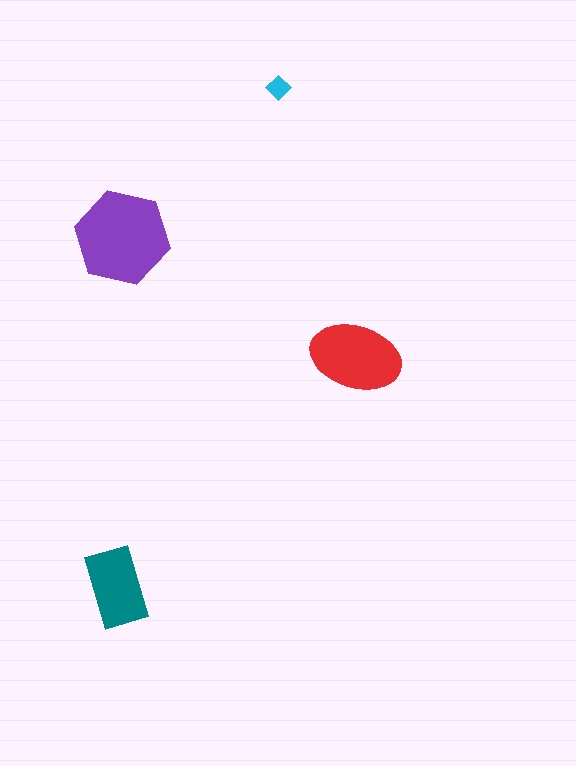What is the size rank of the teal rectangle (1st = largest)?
3rd.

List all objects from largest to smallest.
The purple hexagon, the red ellipse, the teal rectangle, the cyan diamond.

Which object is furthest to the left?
The teal rectangle is leftmost.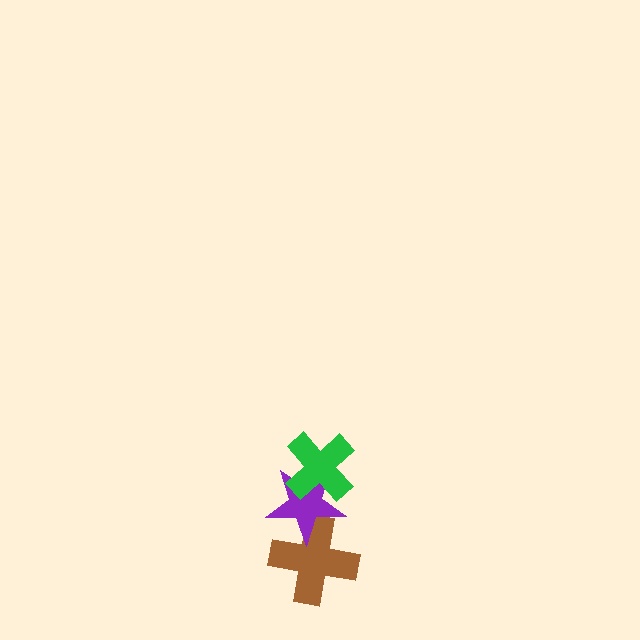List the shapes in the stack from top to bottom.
From top to bottom: the green cross, the purple star, the brown cross.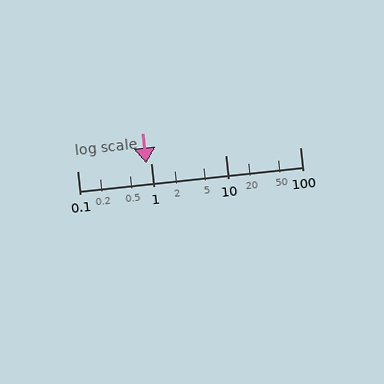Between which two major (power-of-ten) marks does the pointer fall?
The pointer is between 0.1 and 1.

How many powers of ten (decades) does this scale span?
The scale spans 3 decades, from 0.1 to 100.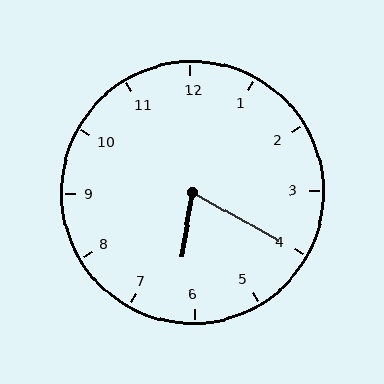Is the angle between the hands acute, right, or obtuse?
It is acute.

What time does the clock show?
6:20.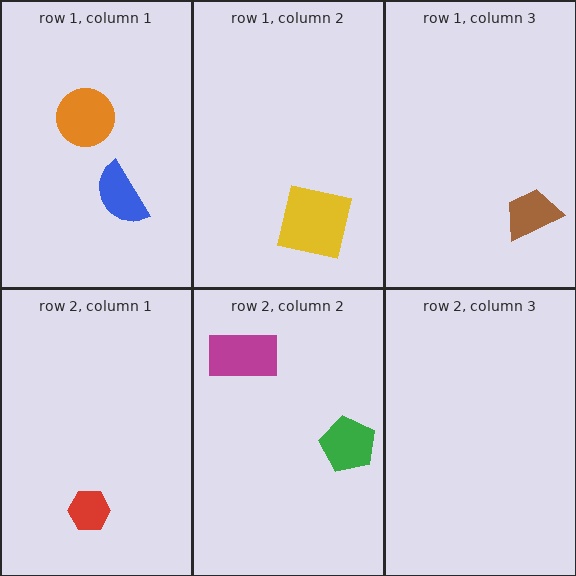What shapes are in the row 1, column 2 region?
The yellow square.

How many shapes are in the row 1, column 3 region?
1.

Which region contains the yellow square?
The row 1, column 2 region.